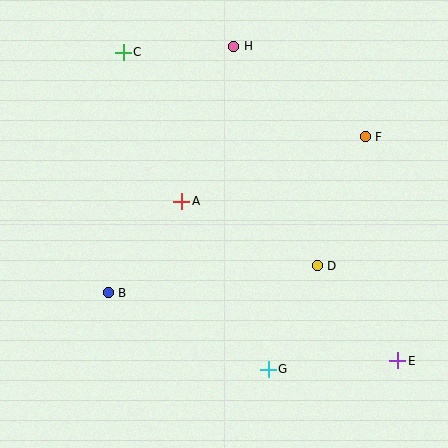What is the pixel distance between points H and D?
The distance between H and D is 235 pixels.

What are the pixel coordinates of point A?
Point A is at (182, 201).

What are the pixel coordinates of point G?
Point G is at (268, 369).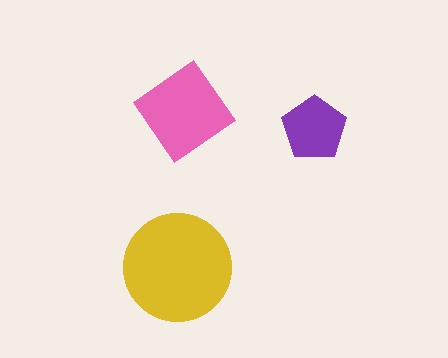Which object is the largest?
The yellow circle.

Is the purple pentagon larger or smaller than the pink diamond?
Smaller.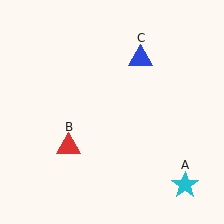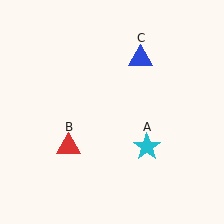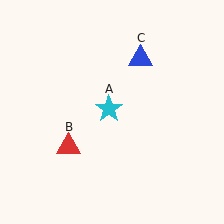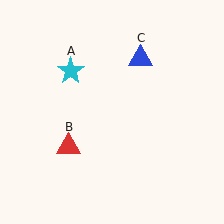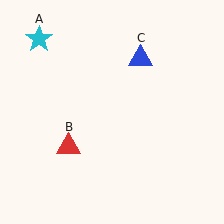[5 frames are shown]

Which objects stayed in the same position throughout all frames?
Red triangle (object B) and blue triangle (object C) remained stationary.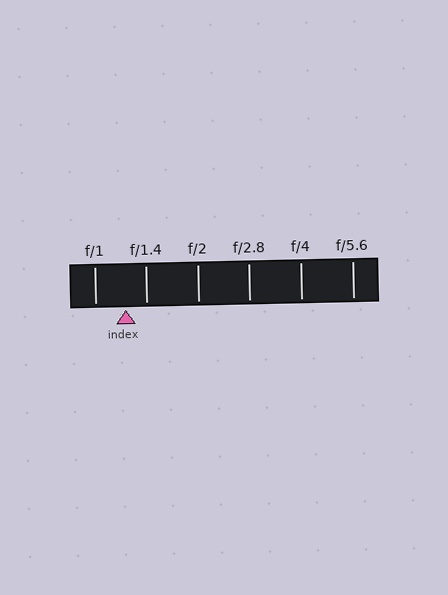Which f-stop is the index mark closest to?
The index mark is closest to f/1.4.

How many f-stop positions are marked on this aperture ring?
There are 6 f-stop positions marked.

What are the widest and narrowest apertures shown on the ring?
The widest aperture shown is f/1 and the narrowest is f/5.6.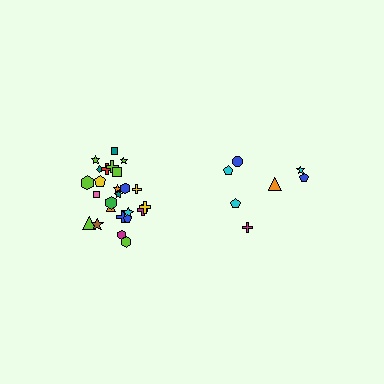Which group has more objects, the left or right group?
The left group.